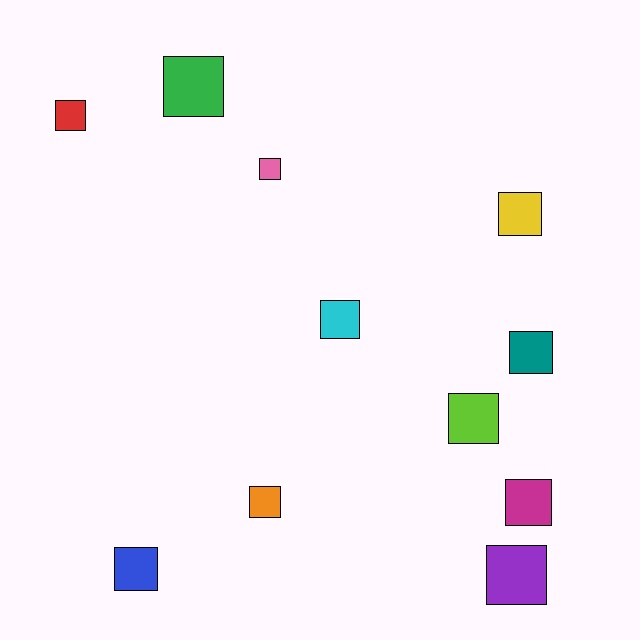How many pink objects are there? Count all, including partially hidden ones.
There is 1 pink object.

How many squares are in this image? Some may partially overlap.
There are 11 squares.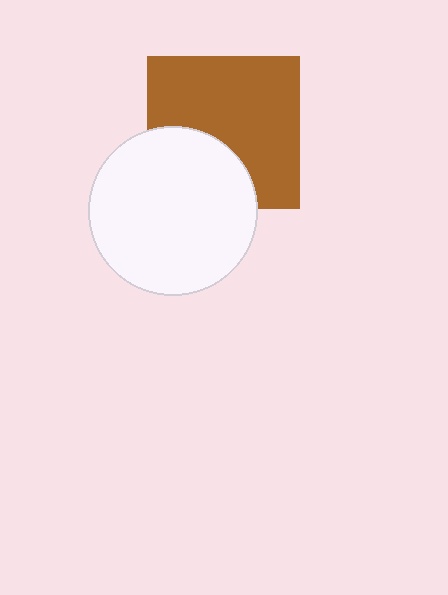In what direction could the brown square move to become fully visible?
The brown square could move up. That would shift it out from behind the white circle entirely.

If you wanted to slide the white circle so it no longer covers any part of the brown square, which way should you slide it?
Slide it down — that is the most direct way to separate the two shapes.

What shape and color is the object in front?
The object in front is a white circle.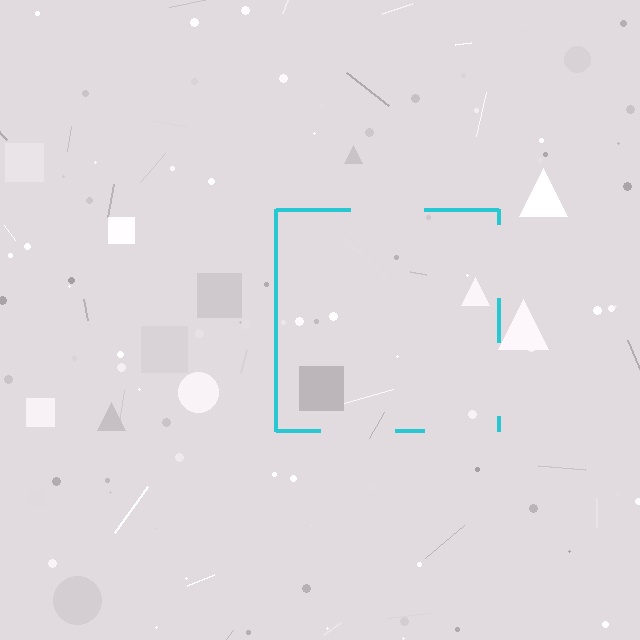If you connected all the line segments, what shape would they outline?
They would outline a square.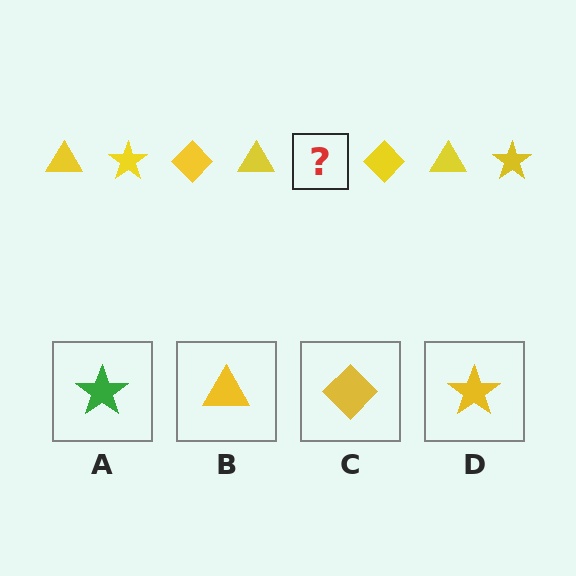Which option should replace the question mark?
Option D.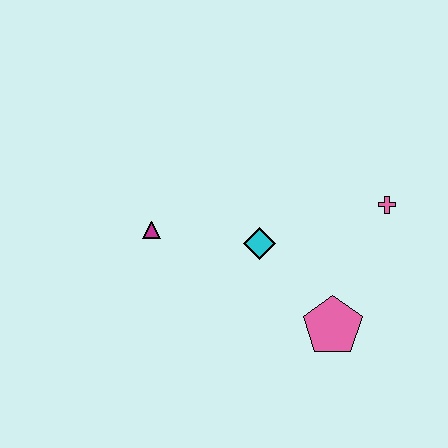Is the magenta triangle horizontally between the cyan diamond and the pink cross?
No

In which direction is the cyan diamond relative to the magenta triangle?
The cyan diamond is to the right of the magenta triangle.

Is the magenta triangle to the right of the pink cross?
No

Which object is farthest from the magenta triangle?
The pink cross is farthest from the magenta triangle.